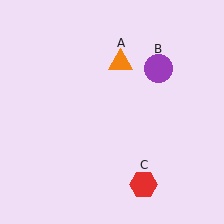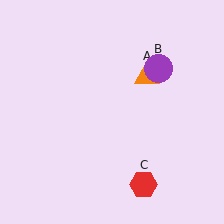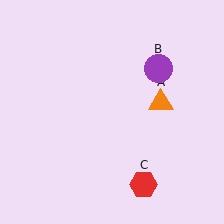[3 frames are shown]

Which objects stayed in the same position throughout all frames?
Purple circle (object B) and red hexagon (object C) remained stationary.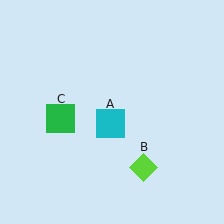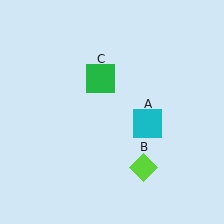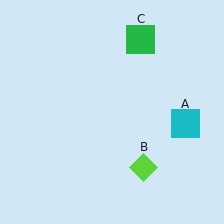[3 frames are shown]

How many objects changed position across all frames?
2 objects changed position: cyan square (object A), green square (object C).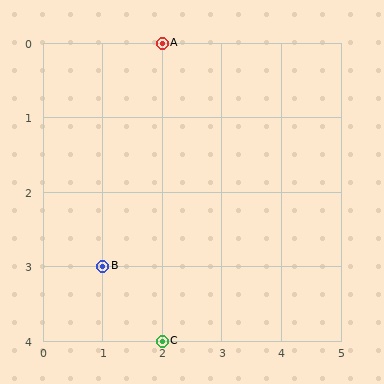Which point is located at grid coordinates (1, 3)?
Point B is at (1, 3).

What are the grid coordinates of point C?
Point C is at grid coordinates (2, 4).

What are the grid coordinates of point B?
Point B is at grid coordinates (1, 3).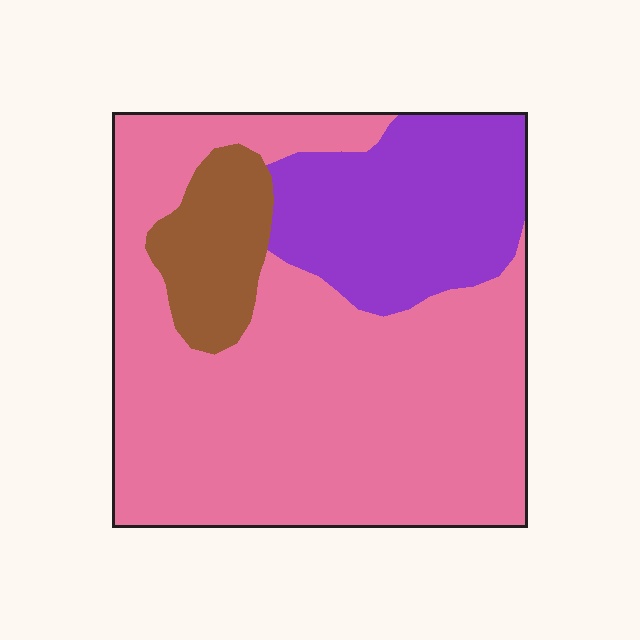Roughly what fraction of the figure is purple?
Purple takes up between a sixth and a third of the figure.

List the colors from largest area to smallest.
From largest to smallest: pink, purple, brown.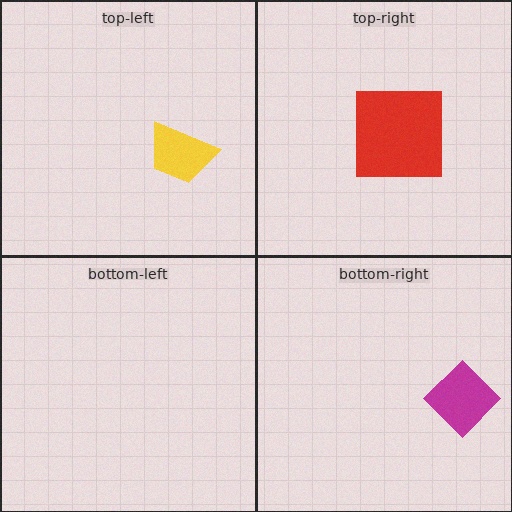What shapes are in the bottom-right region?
The magenta diamond.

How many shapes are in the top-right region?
1.